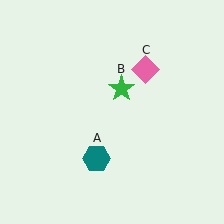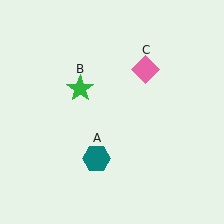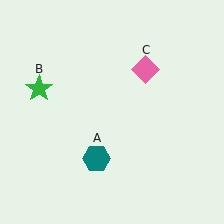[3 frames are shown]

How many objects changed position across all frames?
1 object changed position: green star (object B).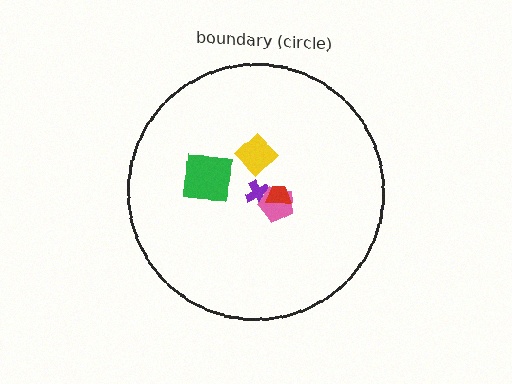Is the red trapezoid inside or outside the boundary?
Inside.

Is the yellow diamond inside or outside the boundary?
Inside.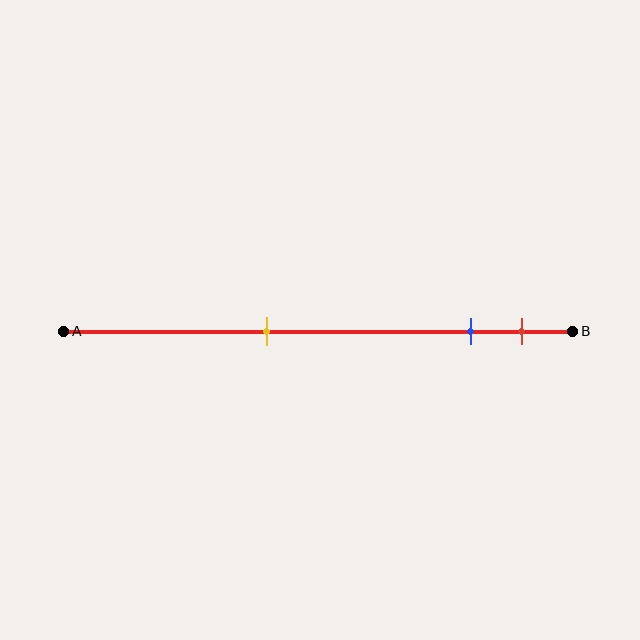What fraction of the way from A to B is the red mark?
The red mark is approximately 90% (0.9) of the way from A to B.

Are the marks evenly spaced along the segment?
No, the marks are not evenly spaced.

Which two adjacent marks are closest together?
The blue and red marks are the closest adjacent pair.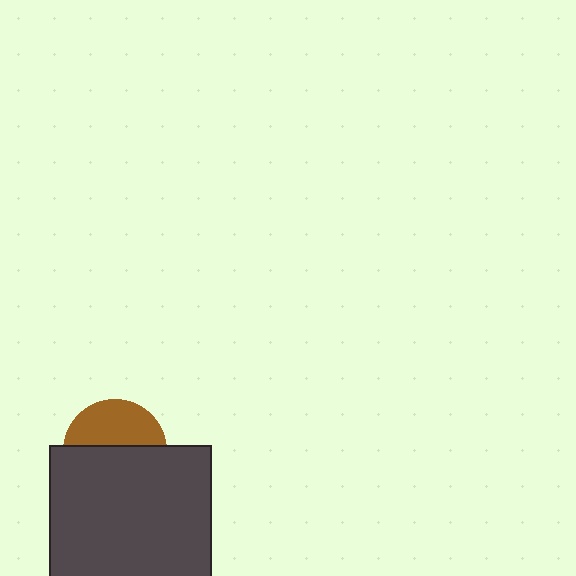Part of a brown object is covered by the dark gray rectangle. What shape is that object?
It is a circle.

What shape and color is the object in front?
The object in front is a dark gray rectangle.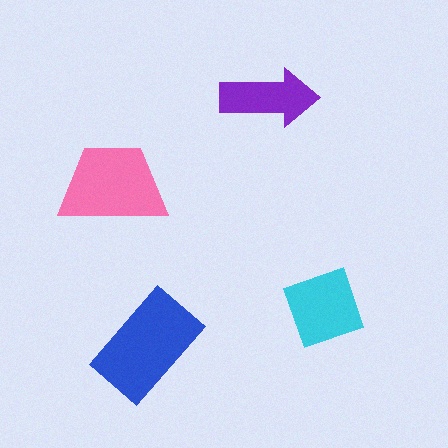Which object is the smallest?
The purple arrow.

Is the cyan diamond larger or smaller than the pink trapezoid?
Smaller.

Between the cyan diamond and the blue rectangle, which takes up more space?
The blue rectangle.